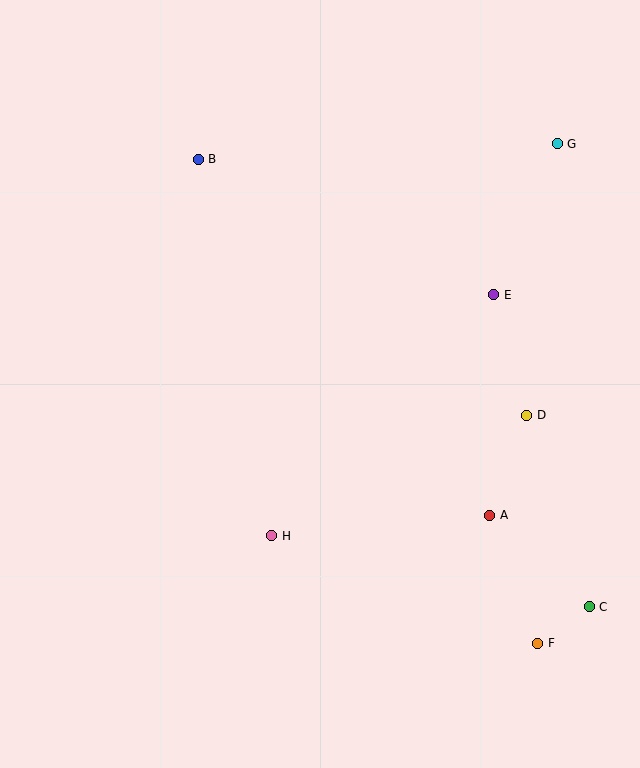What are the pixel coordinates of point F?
Point F is at (538, 644).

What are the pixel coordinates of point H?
Point H is at (272, 536).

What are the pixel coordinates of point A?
Point A is at (490, 515).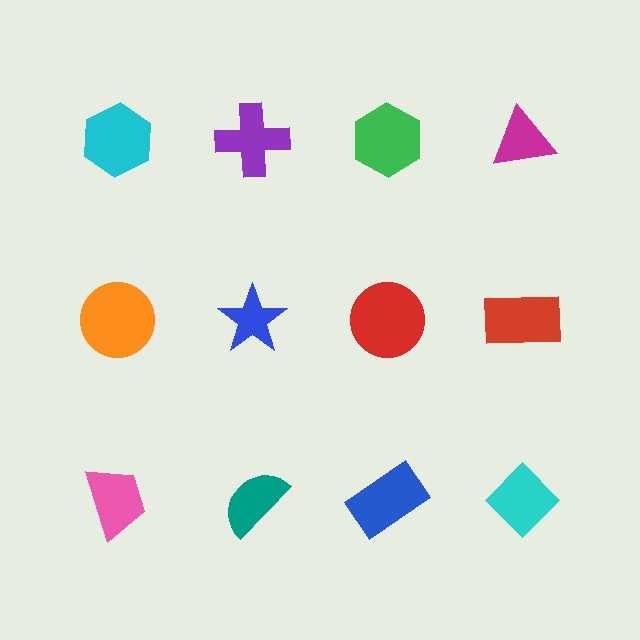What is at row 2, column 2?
A blue star.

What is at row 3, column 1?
A pink trapezoid.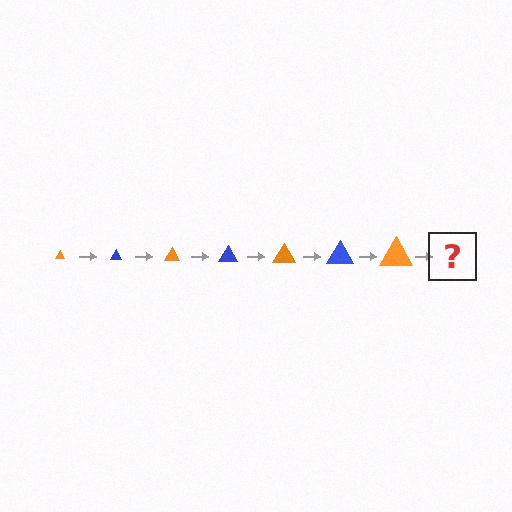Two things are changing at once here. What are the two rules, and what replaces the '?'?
The two rules are that the triangle grows larger each step and the color cycles through orange and blue. The '?' should be a blue triangle, larger than the previous one.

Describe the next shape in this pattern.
It should be a blue triangle, larger than the previous one.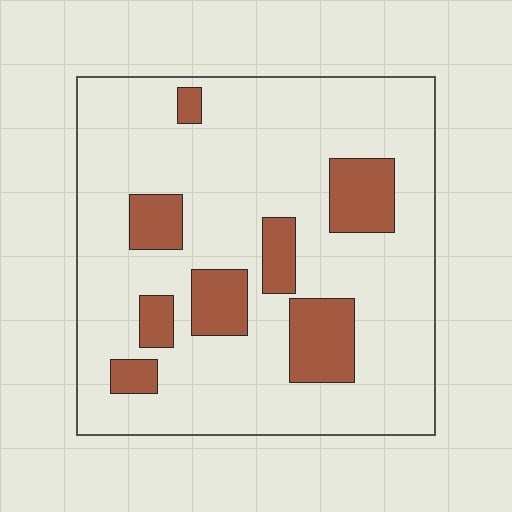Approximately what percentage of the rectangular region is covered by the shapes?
Approximately 20%.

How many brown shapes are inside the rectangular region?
8.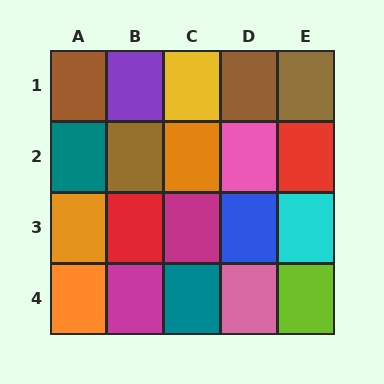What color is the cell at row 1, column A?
Brown.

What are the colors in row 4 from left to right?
Orange, magenta, teal, pink, lime.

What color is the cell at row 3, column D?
Blue.